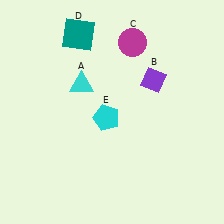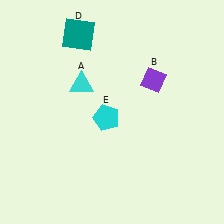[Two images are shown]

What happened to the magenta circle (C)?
The magenta circle (C) was removed in Image 2. It was in the top-right area of Image 1.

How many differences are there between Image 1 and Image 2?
There is 1 difference between the two images.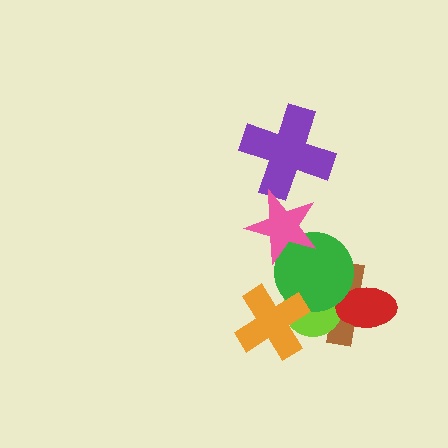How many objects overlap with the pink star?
2 objects overlap with the pink star.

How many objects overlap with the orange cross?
2 objects overlap with the orange cross.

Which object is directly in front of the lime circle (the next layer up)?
The red ellipse is directly in front of the lime circle.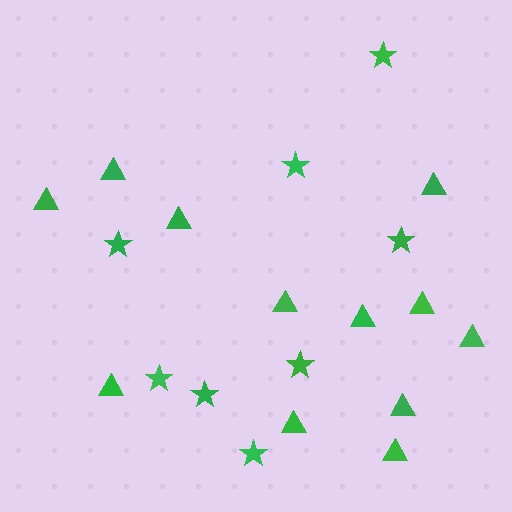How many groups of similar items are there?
There are 2 groups: one group of triangles (12) and one group of stars (8).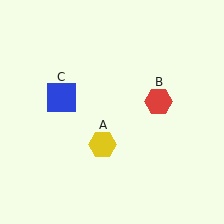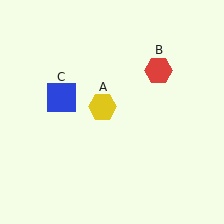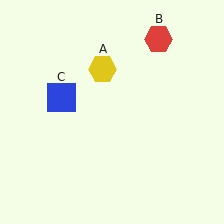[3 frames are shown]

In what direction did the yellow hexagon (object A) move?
The yellow hexagon (object A) moved up.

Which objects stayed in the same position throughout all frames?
Blue square (object C) remained stationary.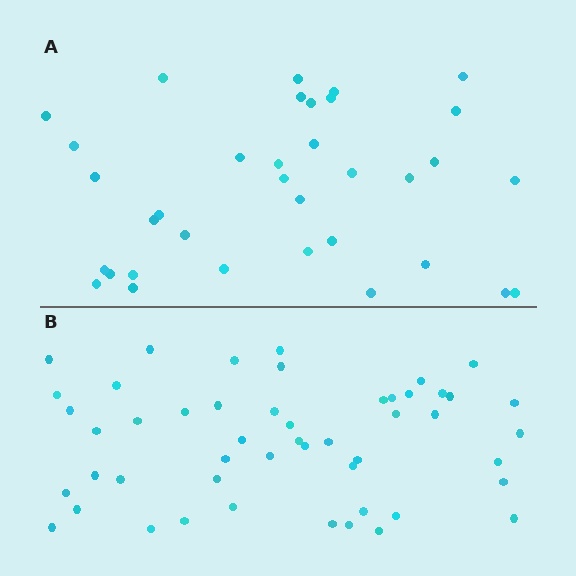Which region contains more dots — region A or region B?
Region B (the bottom region) has more dots.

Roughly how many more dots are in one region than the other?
Region B has approximately 15 more dots than region A.